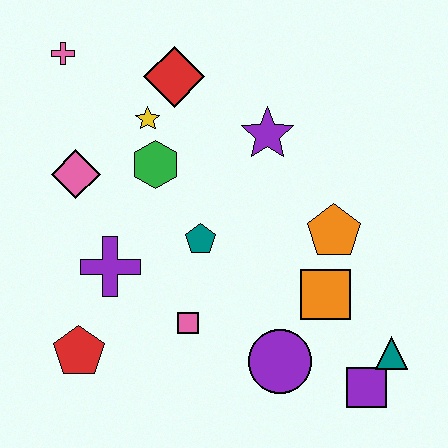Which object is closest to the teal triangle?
The purple square is closest to the teal triangle.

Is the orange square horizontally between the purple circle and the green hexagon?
No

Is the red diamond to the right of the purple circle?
No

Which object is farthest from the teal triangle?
The pink cross is farthest from the teal triangle.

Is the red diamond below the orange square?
No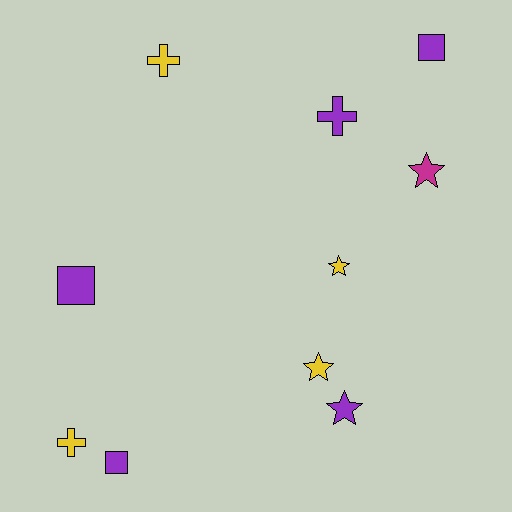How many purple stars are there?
There is 1 purple star.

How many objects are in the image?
There are 10 objects.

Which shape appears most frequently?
Star, with 4 objects.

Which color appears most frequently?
Purple, with 5 objects.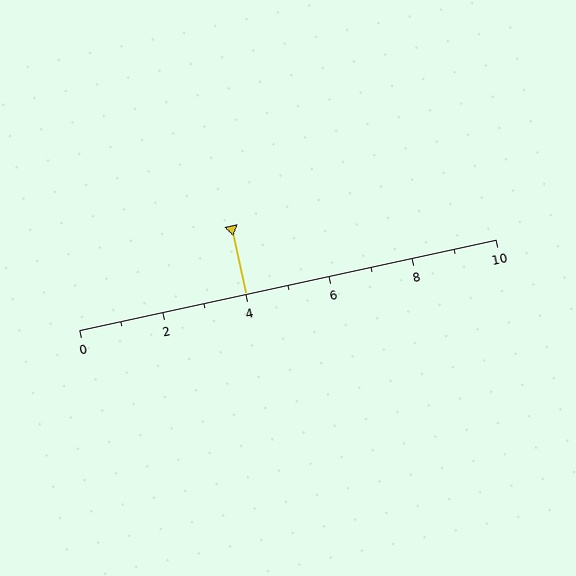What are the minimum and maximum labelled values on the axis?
The axis runs from 0 to 10.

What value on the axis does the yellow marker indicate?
The marker indicates approximately 4.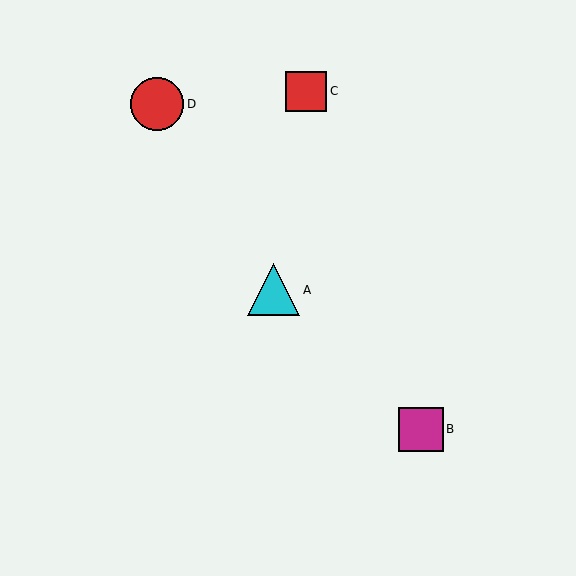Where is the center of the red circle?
The center of the red circle is at (157, 104).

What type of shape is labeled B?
Shape B is a magenta square.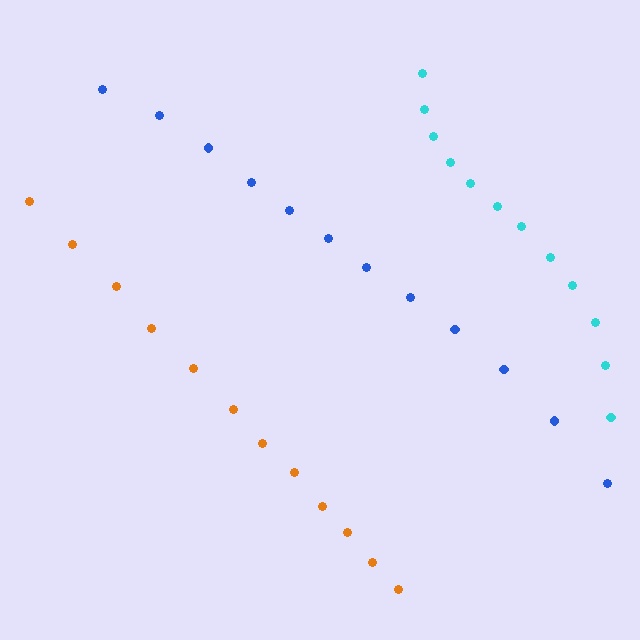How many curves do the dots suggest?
There are 3 distinct paths.